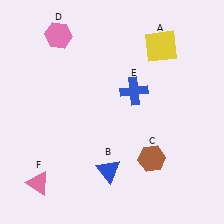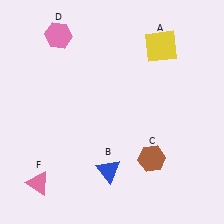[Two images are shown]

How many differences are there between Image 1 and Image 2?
There is 1 difference between the two images.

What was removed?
The blue cross (E) was removed in Image 2.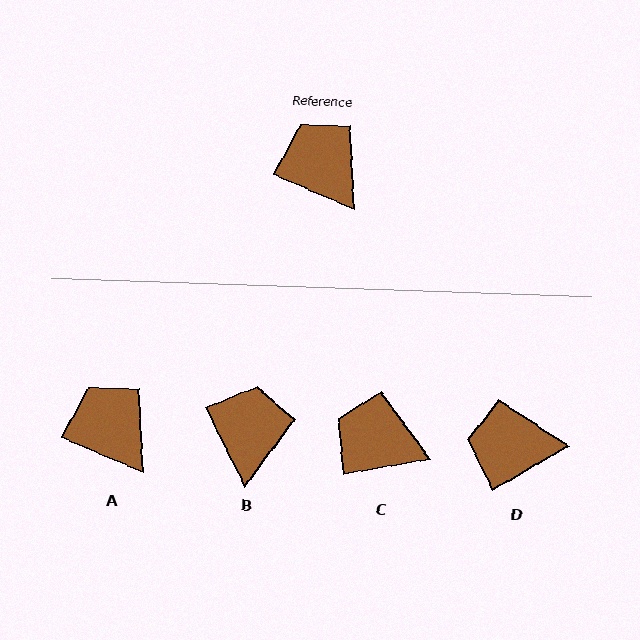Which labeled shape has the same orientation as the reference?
A.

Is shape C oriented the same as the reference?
No, it is off by about 33 degrees.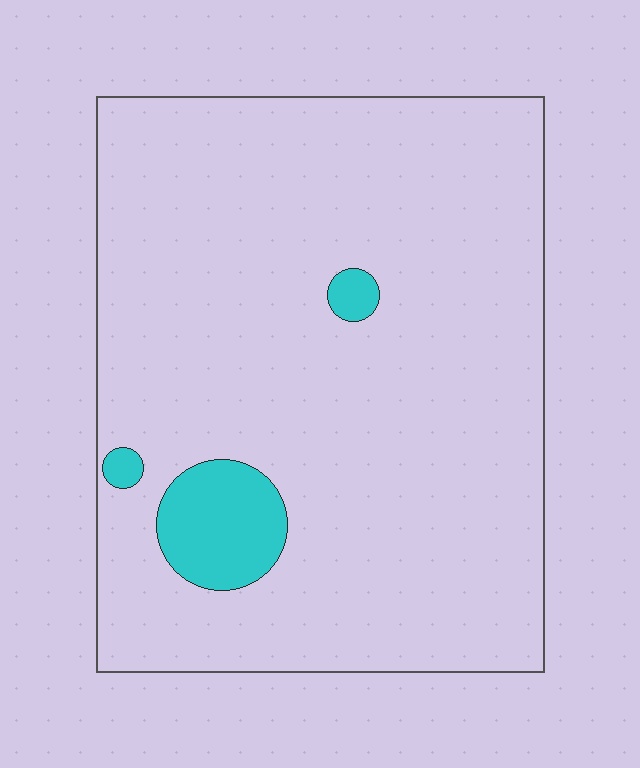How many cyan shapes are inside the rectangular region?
3.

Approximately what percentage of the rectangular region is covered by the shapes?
Approximately 5%.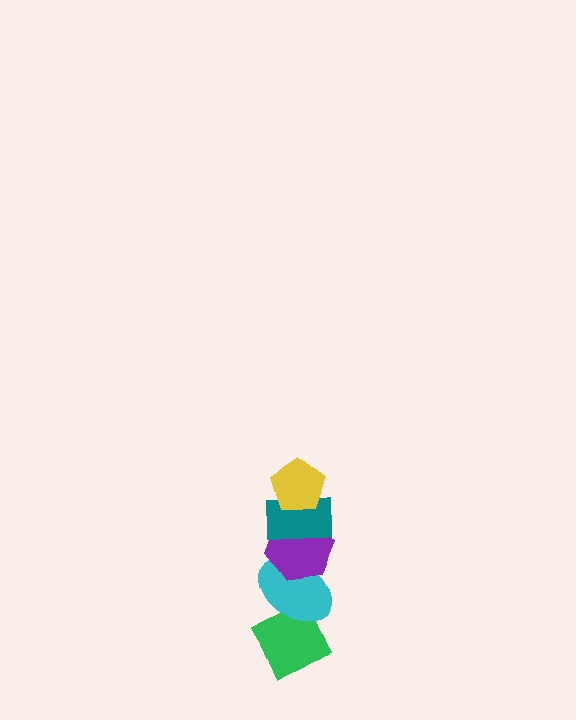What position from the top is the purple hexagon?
The purple hexagon is 3rd from the top.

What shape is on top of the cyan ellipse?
The purple hexagon is on top of the cyan ellipse.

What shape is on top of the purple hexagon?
The teal rectangle is on top of the purple hexagon.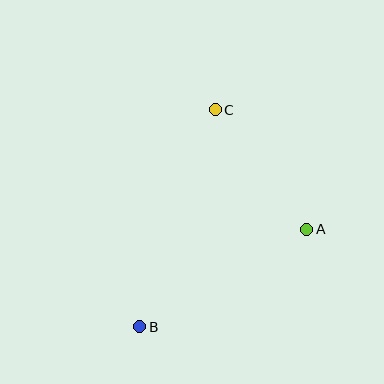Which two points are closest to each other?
Points A and C are closest to each other.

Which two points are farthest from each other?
Points B and C are farthest from each other.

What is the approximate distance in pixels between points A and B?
The distance between A and B is approximately 194 pixels.